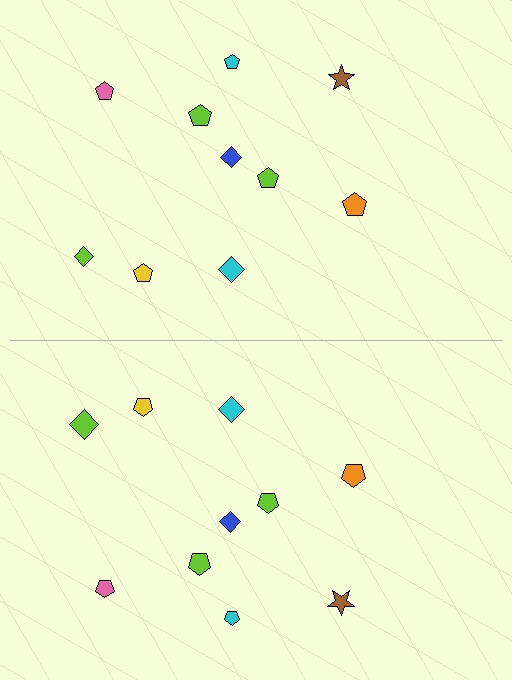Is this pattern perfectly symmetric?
No, the pattern is not perfectly symmetric. The lime diamond on the bottom side has a different size than its mirror counterpart.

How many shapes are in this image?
There are 20 shapes in this image.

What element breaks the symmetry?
The lime diamond on the bottom side has a different size than its mirror counterpart.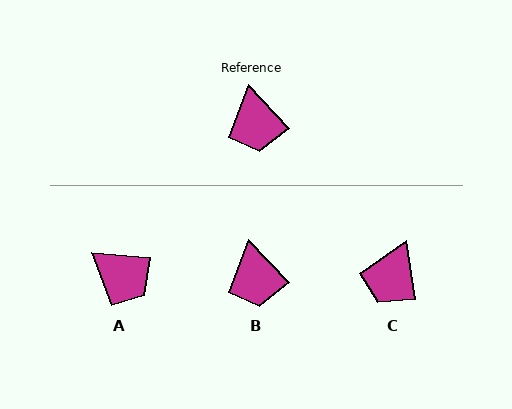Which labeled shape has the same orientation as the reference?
B.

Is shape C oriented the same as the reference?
No, it is off by about 34 degrees.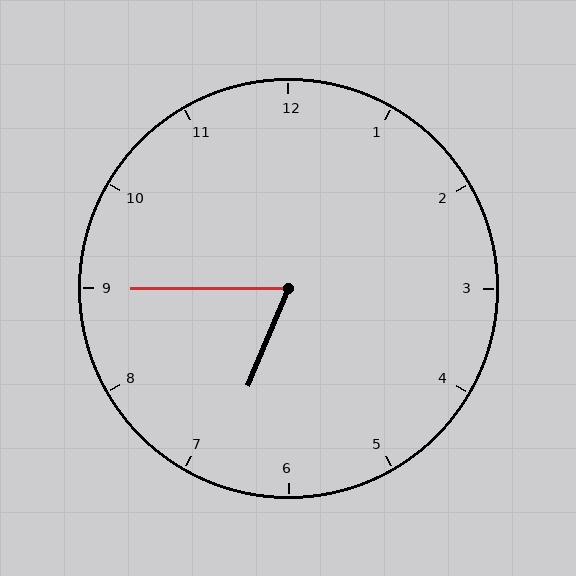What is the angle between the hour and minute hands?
Approximately 68 degrees.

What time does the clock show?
6:45.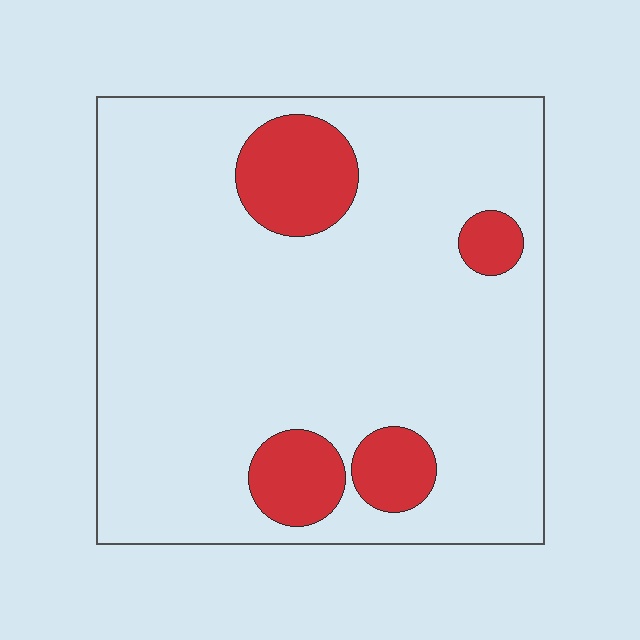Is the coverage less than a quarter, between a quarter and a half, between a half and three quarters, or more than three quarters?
Less than a quarter.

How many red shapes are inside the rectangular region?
4.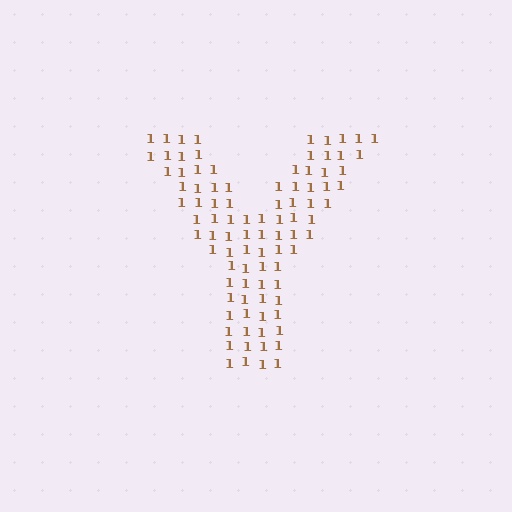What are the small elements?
The small elements are digit 1's.